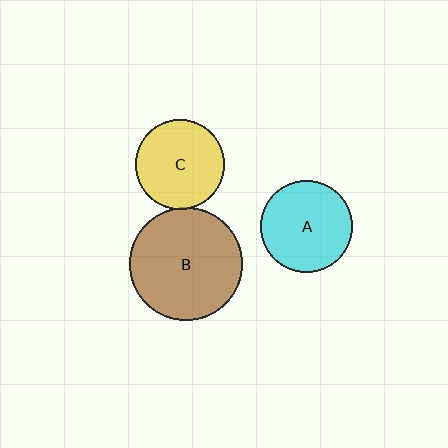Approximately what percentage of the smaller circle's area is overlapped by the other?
Approximately 5%.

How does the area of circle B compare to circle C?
Approximately 1.6 times.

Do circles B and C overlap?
Yes.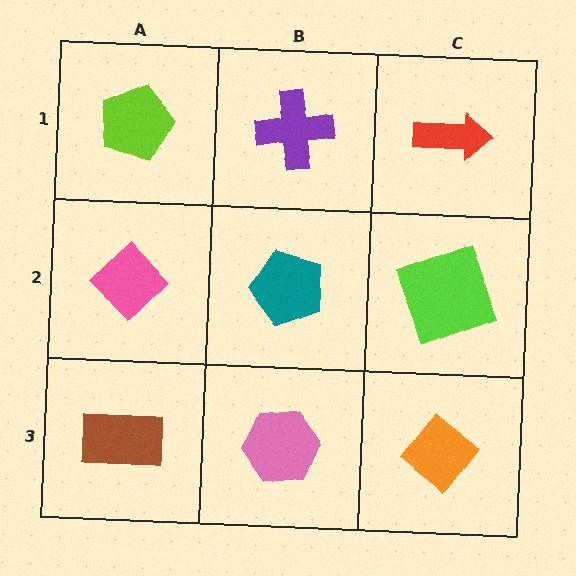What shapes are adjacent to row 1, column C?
A lime square (row 2, column C), a purple cross (row 1, column B).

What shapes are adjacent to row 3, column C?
A lime square (row 2, column C), a pink hexagon (row 3, column B).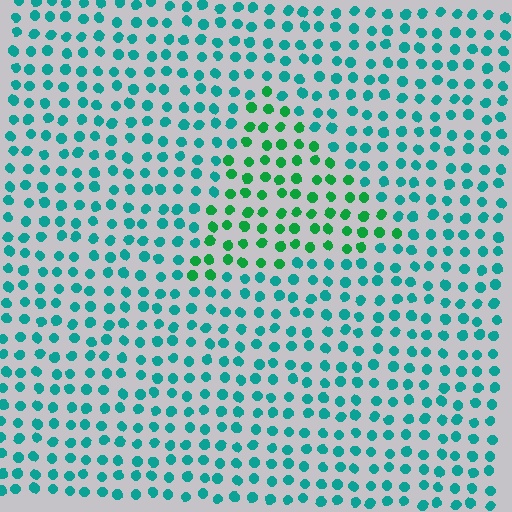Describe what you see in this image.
The image is filled with small teal elements in a uniform arrangement. A triangle-shaped region is visible where the elements are tinted to a slightly different hue, forming a subtle color boundary.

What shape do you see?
I see a triangle.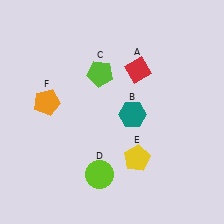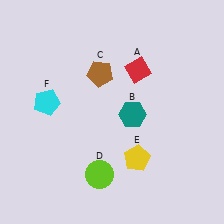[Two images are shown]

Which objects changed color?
C changed from lime to brown. F changed from orange to cyan.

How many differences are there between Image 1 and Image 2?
There are 2 differences between the two images.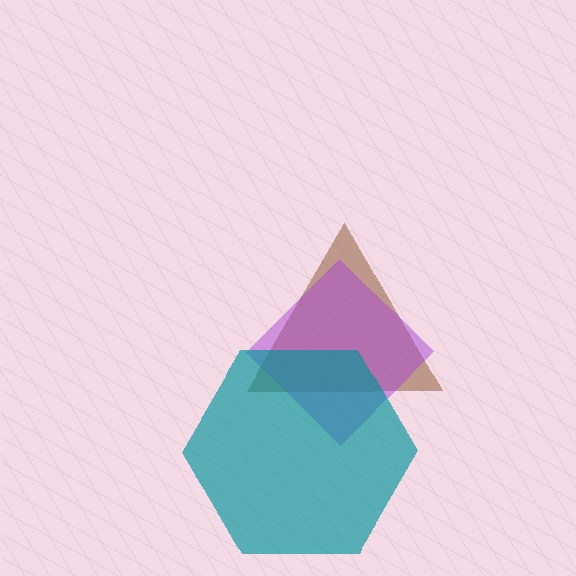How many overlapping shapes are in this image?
There are 3 overlapping shapes in the image.